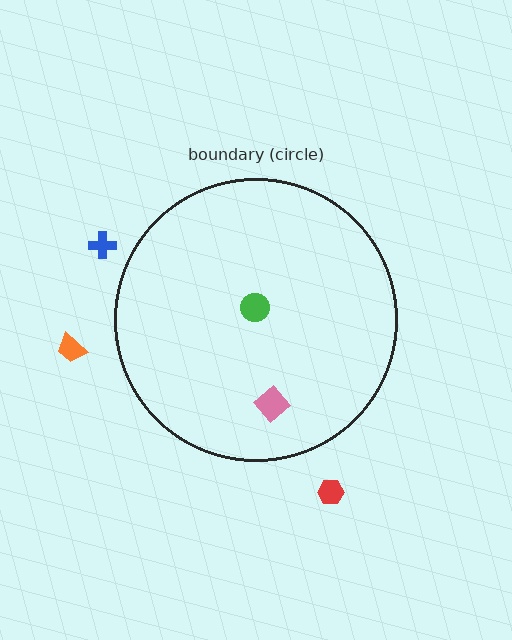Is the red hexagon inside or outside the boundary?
Outside.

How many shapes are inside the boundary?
2 inside, 3 outside.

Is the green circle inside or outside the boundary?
Inside.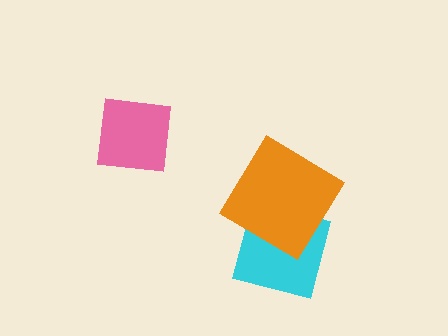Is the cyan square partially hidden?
Yes, it is partially covered by another shape.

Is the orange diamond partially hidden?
No, no other shape covers it.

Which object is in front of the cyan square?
The orange diamond is in front of the cyan square.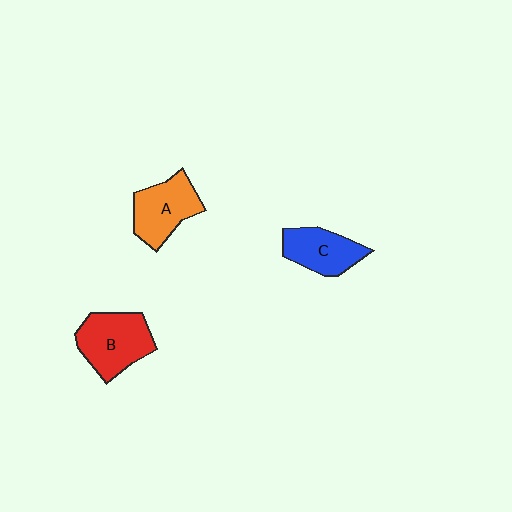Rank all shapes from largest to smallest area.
From largest to smallest: B (red), A (orange), C (blue).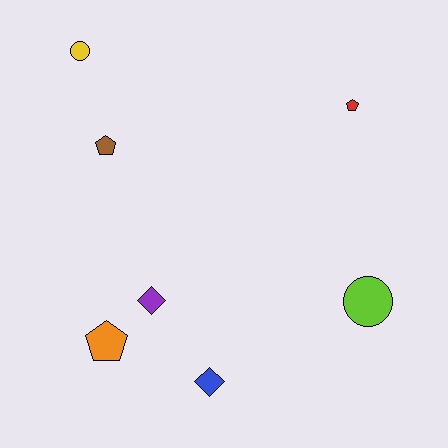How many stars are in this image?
There are no stars.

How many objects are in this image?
There are 7 objects.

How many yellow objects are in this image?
There is 1 yellow object.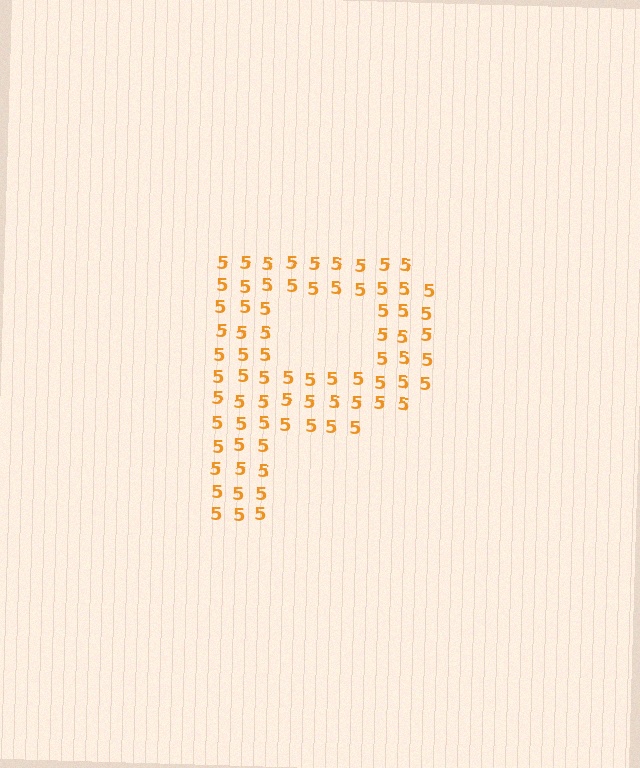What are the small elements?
The small elements are digit 5's.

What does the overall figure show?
The overall figure shows the letter P.